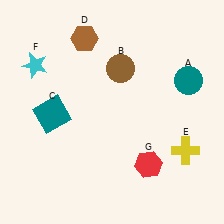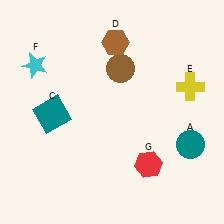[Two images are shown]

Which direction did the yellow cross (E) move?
The yellow cross (E) moved up.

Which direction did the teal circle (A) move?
The teal circle (A) moved down.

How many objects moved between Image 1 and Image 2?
3 objects moved between the two images.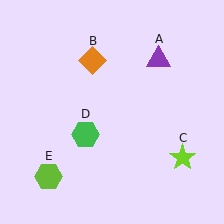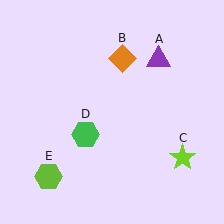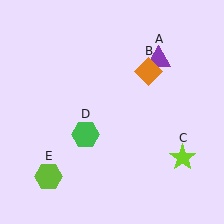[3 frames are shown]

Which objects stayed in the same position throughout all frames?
Purple triangle (object A) and lime star (object C) and green hexagon (object D) and lime hexagon (object E) remained stationary.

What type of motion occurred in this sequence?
The orange diamond (object B) rotated clockwise around the center of the scene.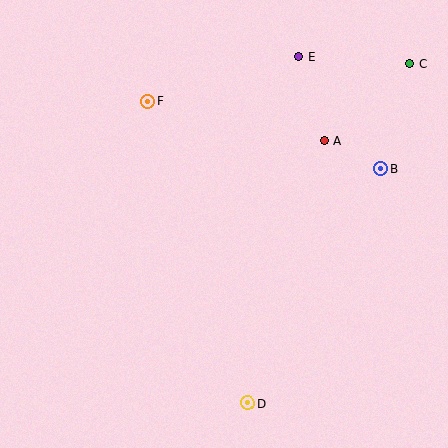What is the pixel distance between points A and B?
The distance between A and B is 62 pixels.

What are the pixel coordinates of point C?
Point C is at (409, 64).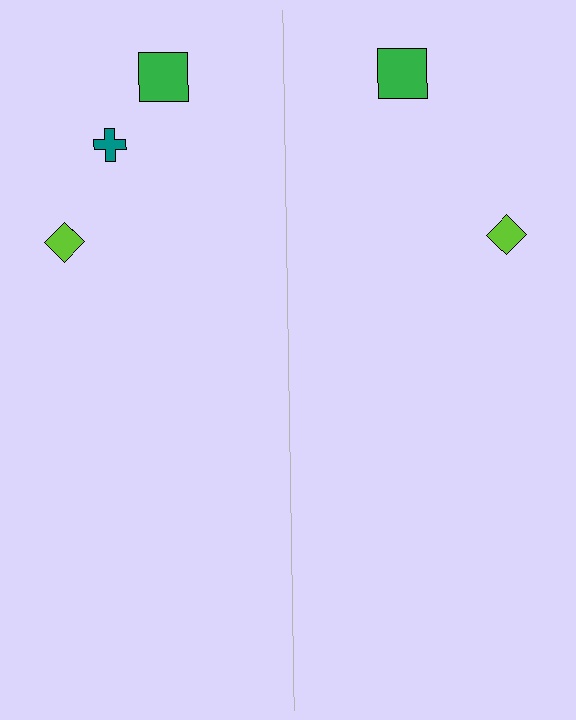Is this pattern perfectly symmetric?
No, the pattern is not perfectly symmetric. A teal cross is missing from the right side.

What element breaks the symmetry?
A teal cross is missing from the right side.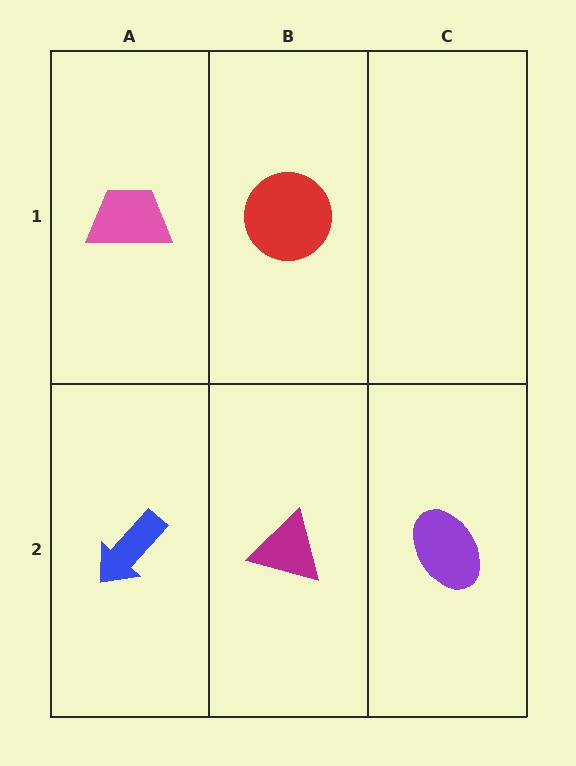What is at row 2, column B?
A magenta triangle.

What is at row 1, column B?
A red circle.